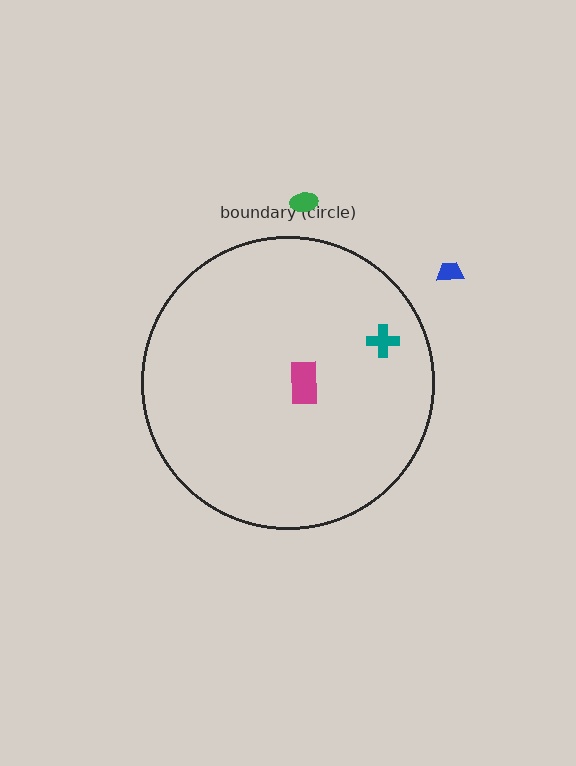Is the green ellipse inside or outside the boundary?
Outside.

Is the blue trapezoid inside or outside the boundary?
Outside.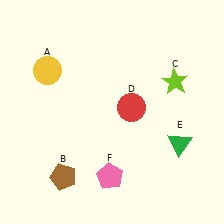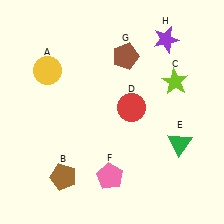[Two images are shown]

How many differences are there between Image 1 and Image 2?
There are 2 differences between the two images.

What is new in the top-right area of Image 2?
A brown pentagon (G) was added in the top-right area of Image 2.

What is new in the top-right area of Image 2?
A purple star (H) was added in the top-right area of Image 2.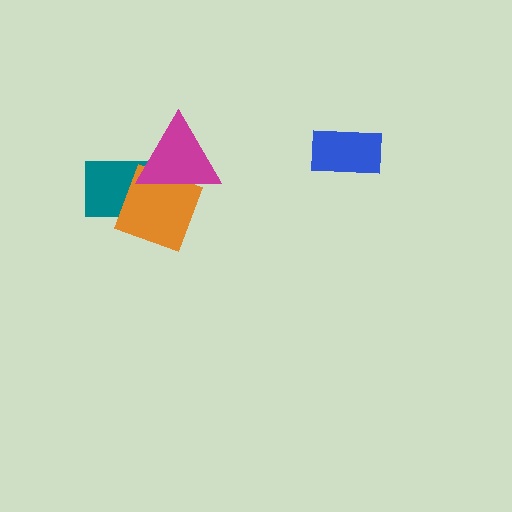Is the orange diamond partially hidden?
Yes, it is partially covered by another shape.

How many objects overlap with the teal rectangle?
2 objects overlap with the teal rectangle.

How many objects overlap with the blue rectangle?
0 objects overlap with the blue rectangle.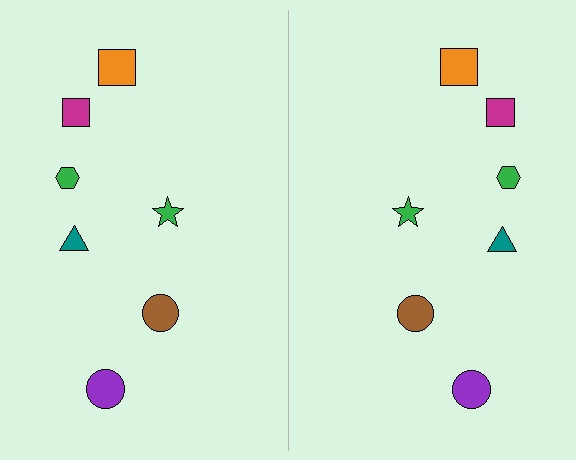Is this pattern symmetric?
Yes, this pattern has bilateral (reflection) symmetry.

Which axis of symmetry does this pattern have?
The pattern has a vertical axis of symmetry running through the center of the image.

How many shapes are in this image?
There are 14 shapes in this image.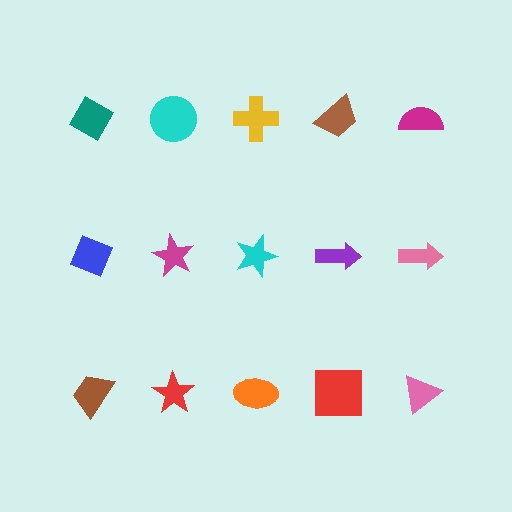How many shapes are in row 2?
5 shapes.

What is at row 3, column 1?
A brown trapezoid.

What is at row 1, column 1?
A teal diamond.